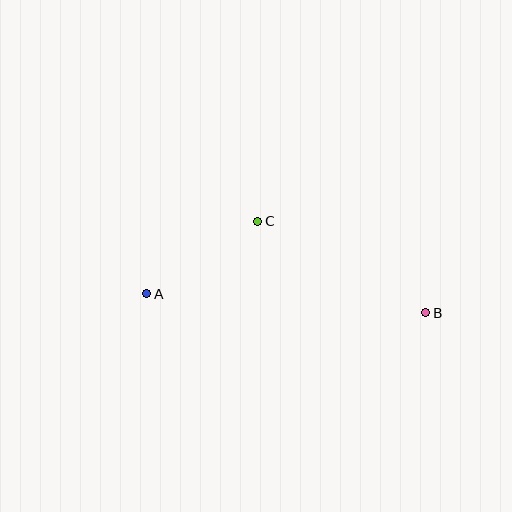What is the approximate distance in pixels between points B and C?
The distance between B and C is approximately 192 pixels.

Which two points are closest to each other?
Points A and C are closest to each other.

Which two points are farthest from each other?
Points A and B are farthest from each other.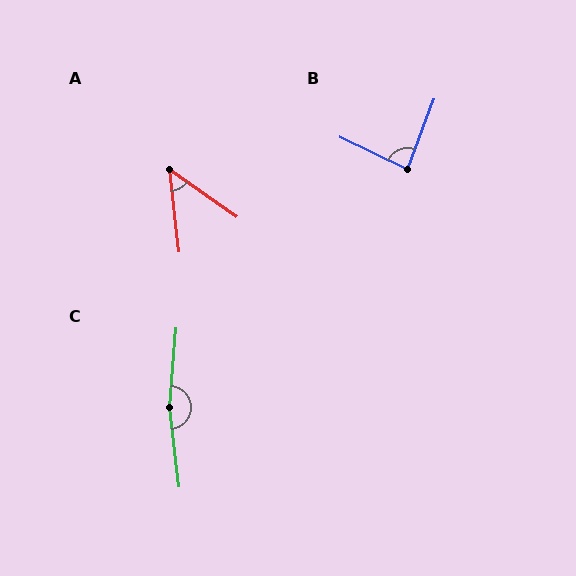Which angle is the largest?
C, at approximately 168 degrees.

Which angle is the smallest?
A, at approximately 49 degrees.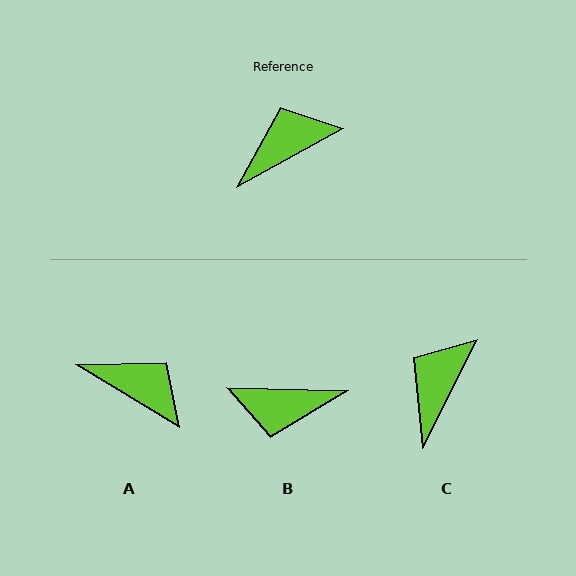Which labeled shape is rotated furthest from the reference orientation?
B, about 150 degrees away.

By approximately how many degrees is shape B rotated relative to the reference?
Approximately 150 degrees counter-clockwise.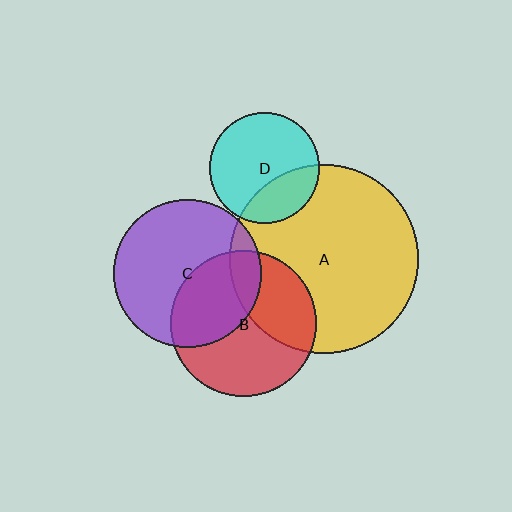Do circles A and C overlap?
Yes.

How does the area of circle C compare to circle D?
Approximately 1.8 times.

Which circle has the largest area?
Circle A (yellow).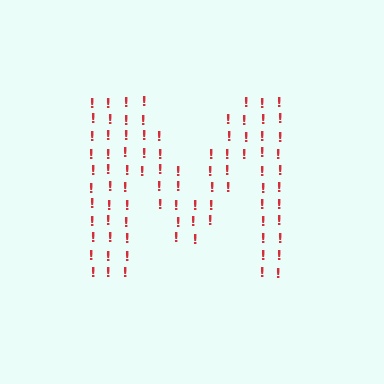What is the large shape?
The large shape is the letter M.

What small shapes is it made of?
It is made of small exclamation marks.